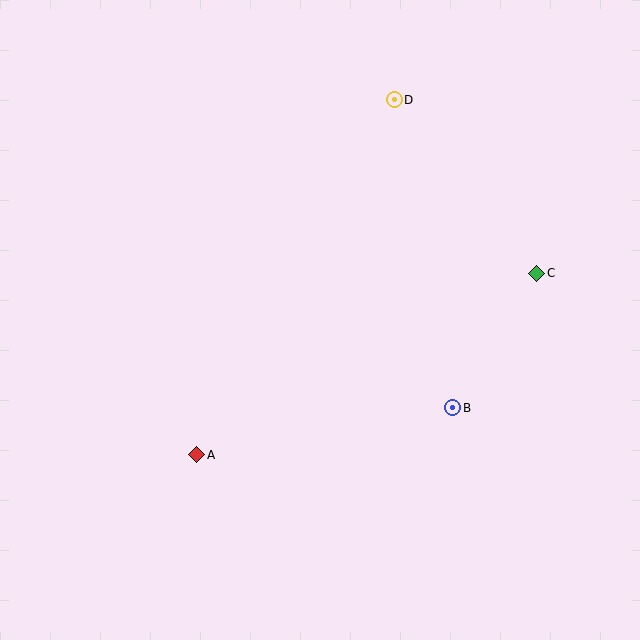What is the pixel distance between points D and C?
The distance between D and C is 224 pixels.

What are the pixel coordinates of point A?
Point A is at (197, 455).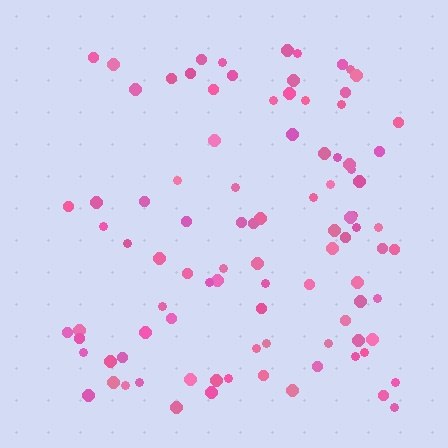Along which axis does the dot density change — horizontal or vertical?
Horizontal.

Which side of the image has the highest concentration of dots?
The right.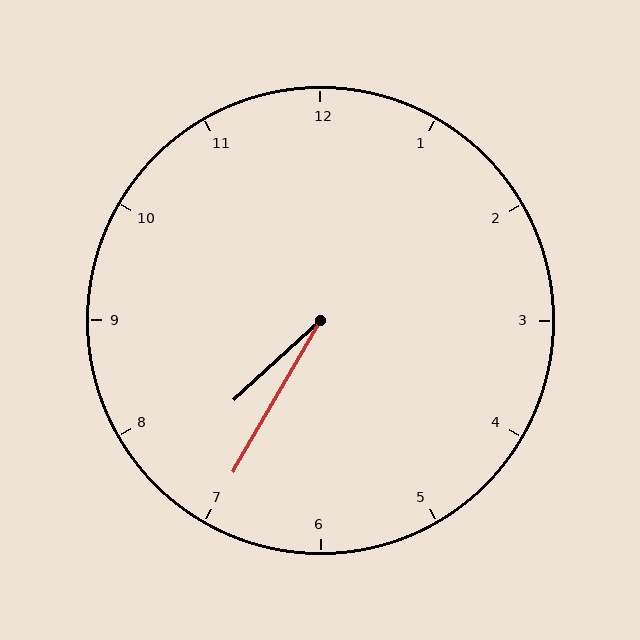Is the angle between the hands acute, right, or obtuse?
It is acute.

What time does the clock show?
7:35.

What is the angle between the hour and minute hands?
Approximately 18 degrees.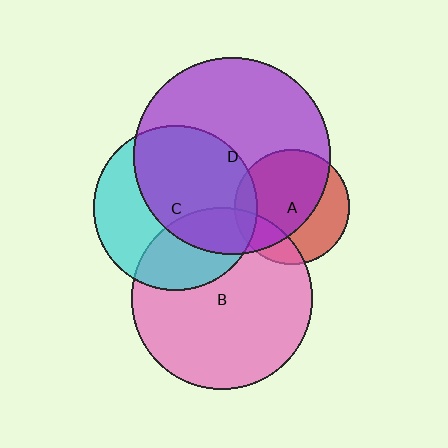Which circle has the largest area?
Circle D (purple).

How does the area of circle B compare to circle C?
Approximately 1.2 times.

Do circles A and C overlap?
Yes.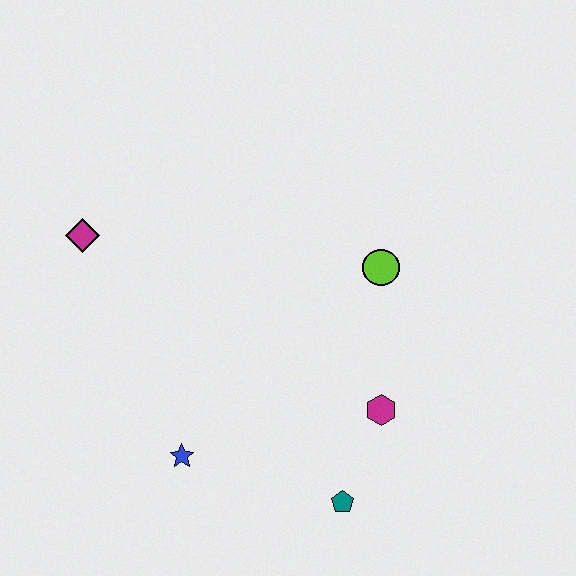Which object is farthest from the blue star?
The lime circle is farthest from the blue star.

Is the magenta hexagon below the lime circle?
Yes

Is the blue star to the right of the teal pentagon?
No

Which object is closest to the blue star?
The teal pentagon is closest to the blue star.